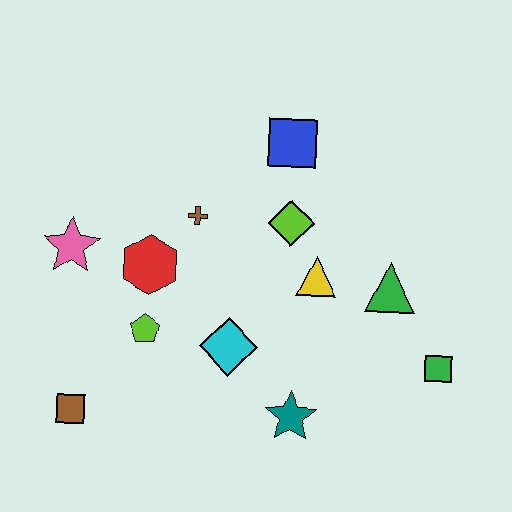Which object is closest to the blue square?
The lime diamond is closest to the blue square.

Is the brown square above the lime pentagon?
No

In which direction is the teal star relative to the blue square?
The teal star is below the blue square.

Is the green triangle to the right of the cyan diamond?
Yes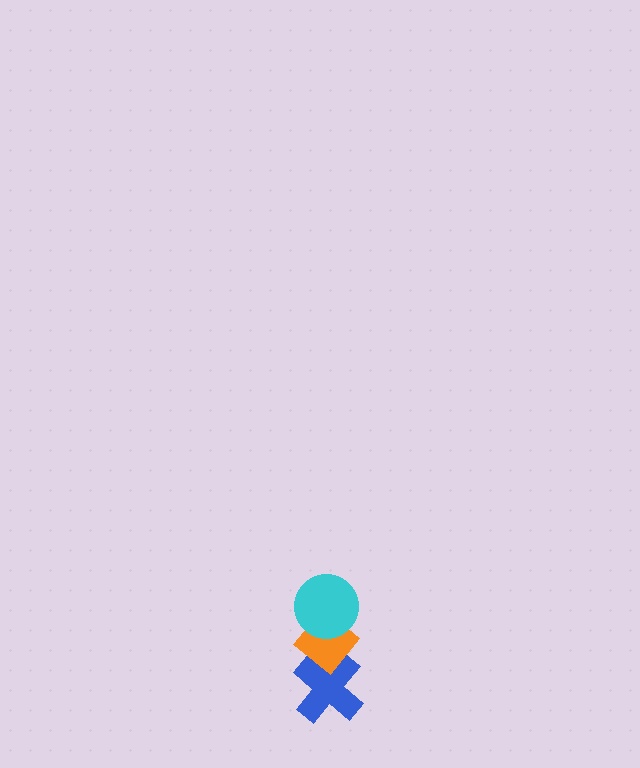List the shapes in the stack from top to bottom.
From top to bottom: the cyan circle, the orange diamond, the blue cross.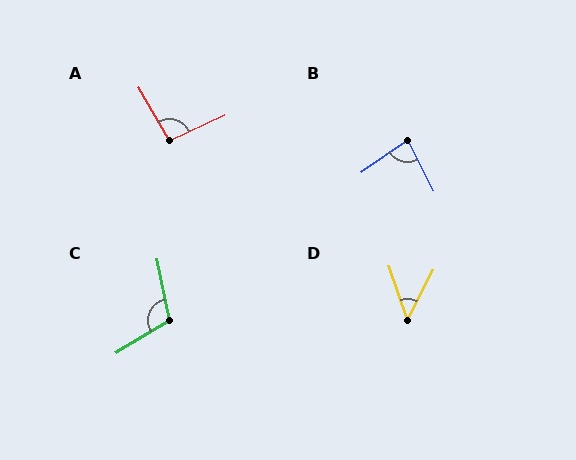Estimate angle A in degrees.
Approximately 95 degrees.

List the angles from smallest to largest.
D (45°), B (82°), A (95°), C (110°).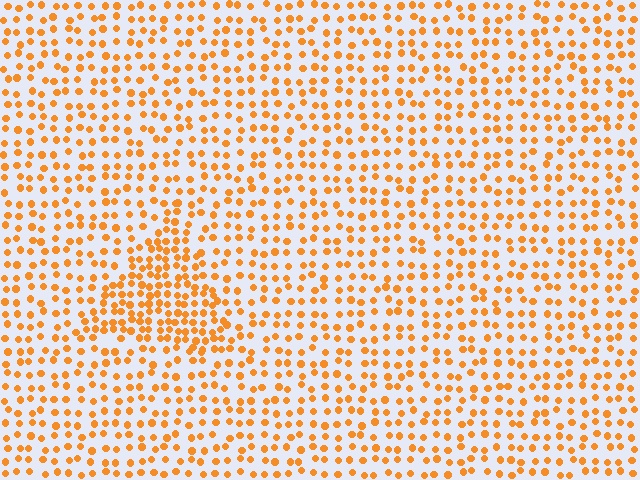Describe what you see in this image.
The image contains small orange elements arranged at two different densities. A triangle-shaped region is visible where the elements are more densely packed than the surrounding area.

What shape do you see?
I see a triangle.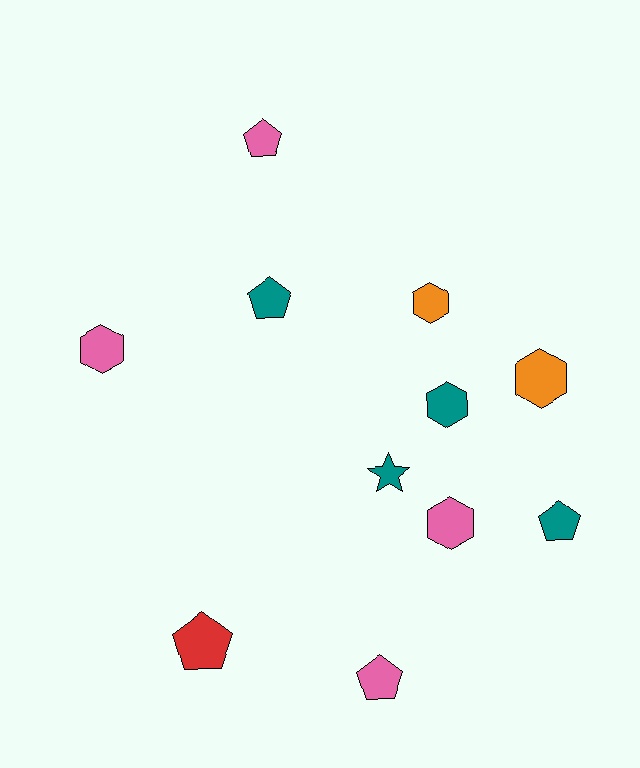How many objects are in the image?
There are 11 objects.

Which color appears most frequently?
Teal, with 4 objects.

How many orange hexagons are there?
There are 2 orange hexagons.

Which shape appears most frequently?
Hexagon, with 5 objects.